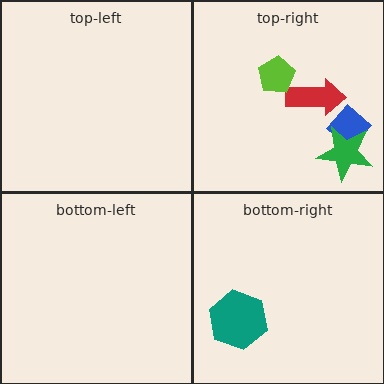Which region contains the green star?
The top-right region.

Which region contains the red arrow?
The top-right region.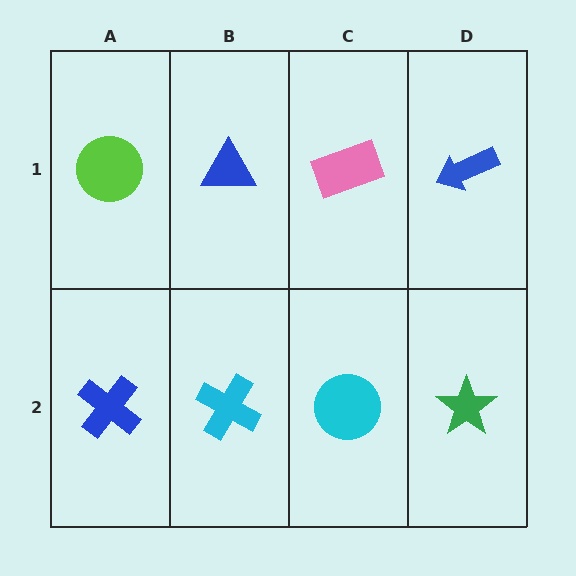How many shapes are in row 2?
4 shapes.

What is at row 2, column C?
A cyan circle.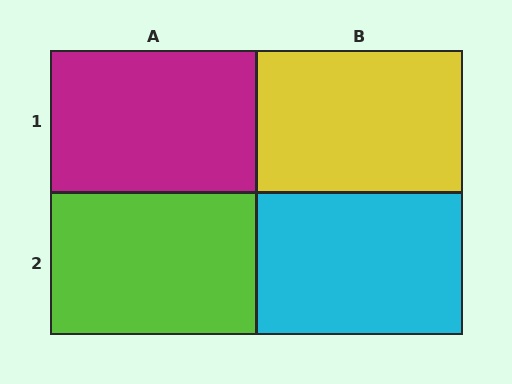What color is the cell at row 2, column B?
Cyan.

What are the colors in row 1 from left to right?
Magenta, yellow.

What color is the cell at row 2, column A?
Lime.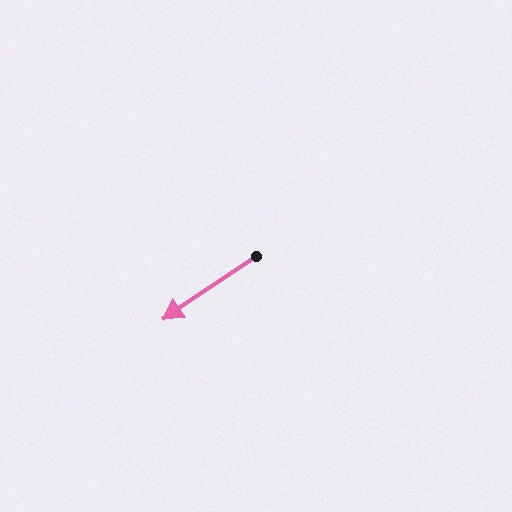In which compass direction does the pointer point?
Southwest.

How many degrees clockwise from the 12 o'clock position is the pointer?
Approximately 236 degrees.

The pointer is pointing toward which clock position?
Roughly 8 o'clock.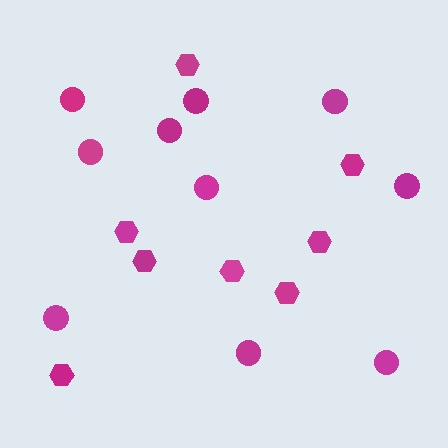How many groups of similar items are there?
There are 2 groups: one group of circles (10) and one group of hexagons (8).